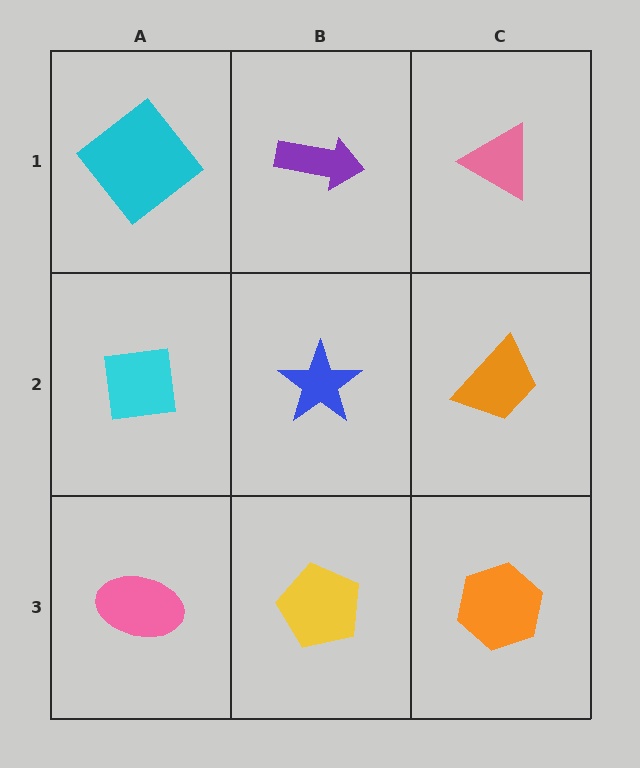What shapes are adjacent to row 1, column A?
A cyan square (row 2, column A), a purple arrow (row 1, column B).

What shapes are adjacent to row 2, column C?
A pink triangle (row 1, column C), an orange hexagon (row 3, column C), a blue star (row 2, column B).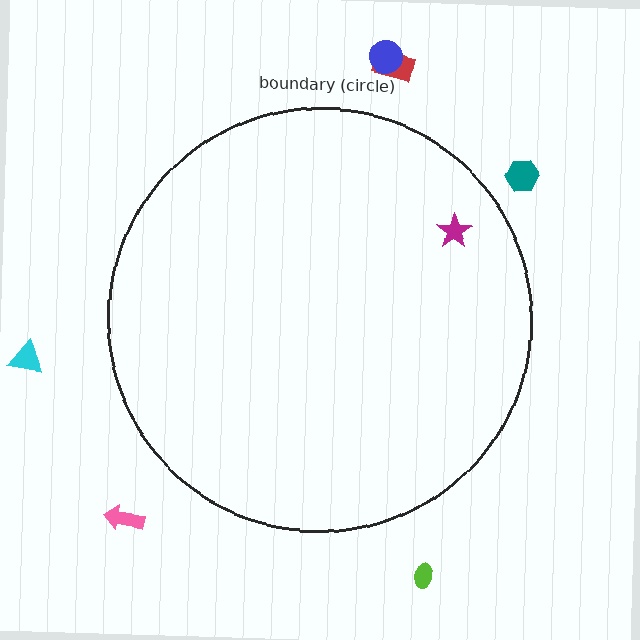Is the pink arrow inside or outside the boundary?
Outside.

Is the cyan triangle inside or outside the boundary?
Outside.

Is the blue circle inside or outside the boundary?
Outside.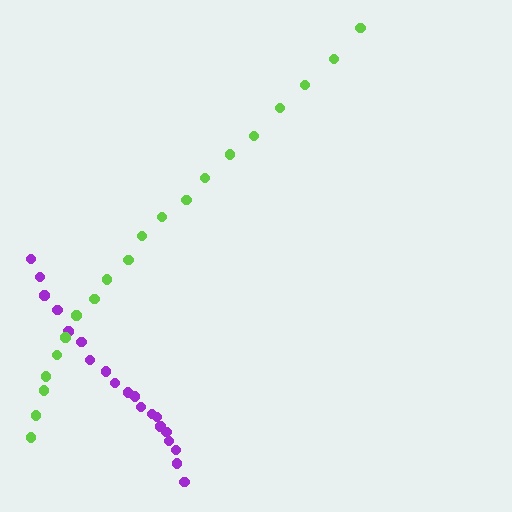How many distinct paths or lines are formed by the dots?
There are 2 distinct paths.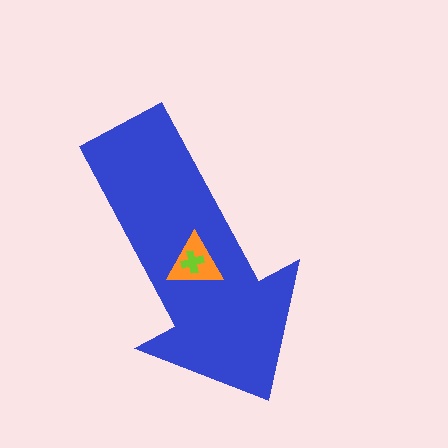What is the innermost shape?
The lime cross.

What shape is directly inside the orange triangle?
The lime cross.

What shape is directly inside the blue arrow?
The orange triangle.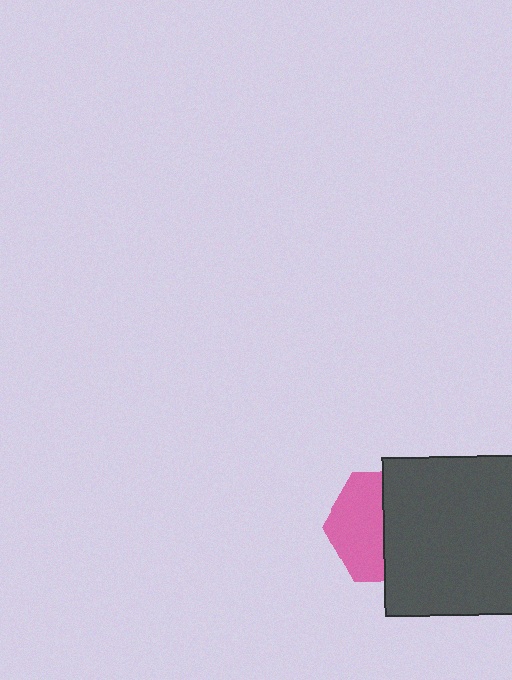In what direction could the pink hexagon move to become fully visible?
The pink hexagon could move left. That would shift it out from behind the dark gray square entirely.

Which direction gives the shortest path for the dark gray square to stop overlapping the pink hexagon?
Moving right gives the shortest separation.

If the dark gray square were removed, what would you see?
You would see the complete pink hexagon.